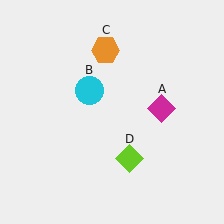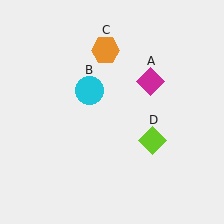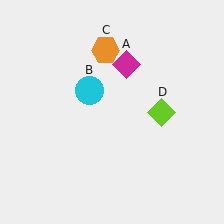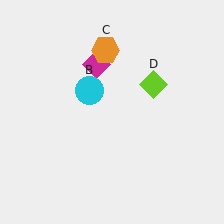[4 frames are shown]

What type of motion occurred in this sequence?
The magenta diamond (object A), lime diamond (object D) rotated counterclockwise around the center of the scene.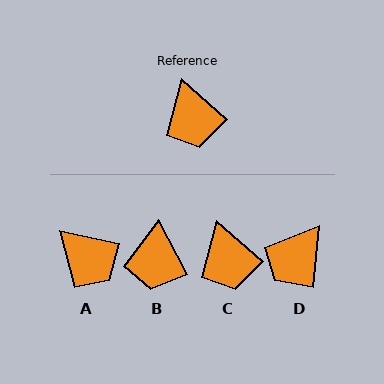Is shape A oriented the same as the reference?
No, it is off by about 29 degrees.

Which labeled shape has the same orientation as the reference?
C.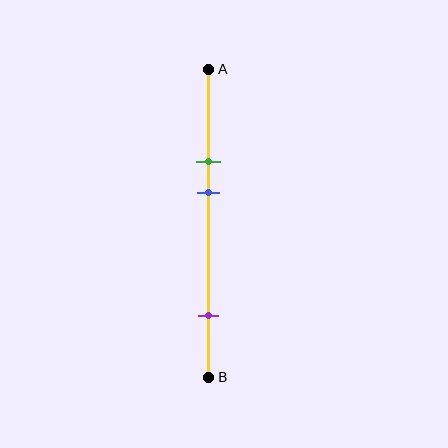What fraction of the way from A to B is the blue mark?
The blue mark is approximately 40% (0.4) of the way from A to B.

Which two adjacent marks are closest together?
The green and blue marks are the closest adjacent pair.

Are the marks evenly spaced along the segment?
No, the marks are not evenly spaced.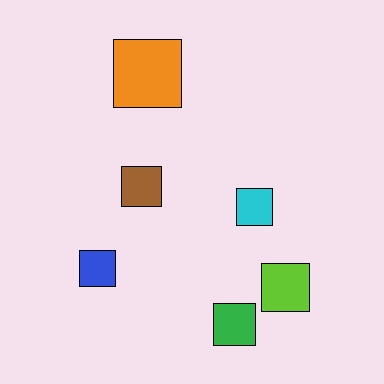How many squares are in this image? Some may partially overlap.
There are 6 squares.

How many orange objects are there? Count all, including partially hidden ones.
There is 1 orange object.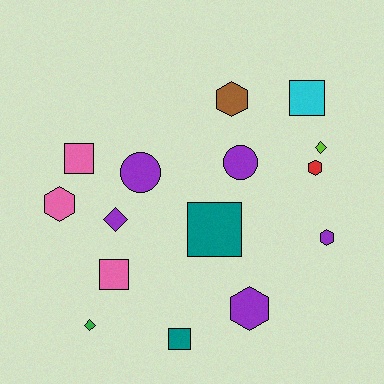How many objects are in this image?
There are 15 objects.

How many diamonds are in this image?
There are 3 diamonds.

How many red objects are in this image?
There is 1 red object.